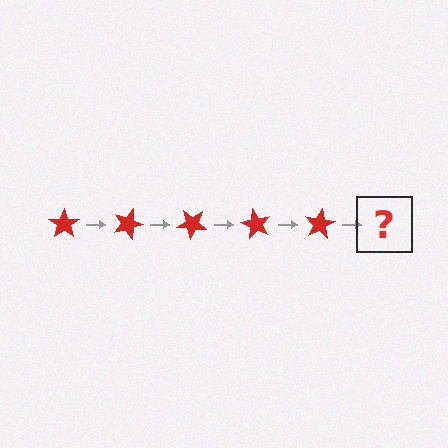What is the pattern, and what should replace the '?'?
The pattern is that the star rotates 20 degrees each step. The '?' should be a red star rotated 100 degrees.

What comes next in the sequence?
The next element should be a red star rotated 100 degrees.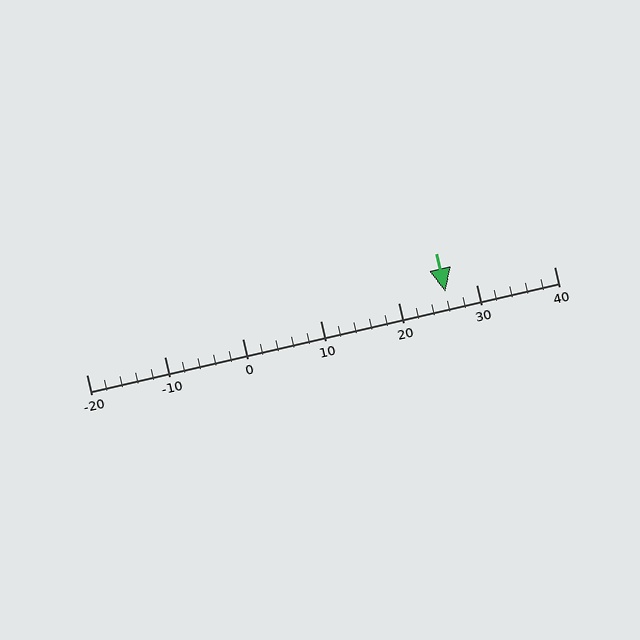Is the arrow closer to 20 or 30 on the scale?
The arrow is closer to 30.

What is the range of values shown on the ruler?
The ruler shows values from -20 to 40.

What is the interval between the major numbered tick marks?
The major tick marks are spaced 10 units apart.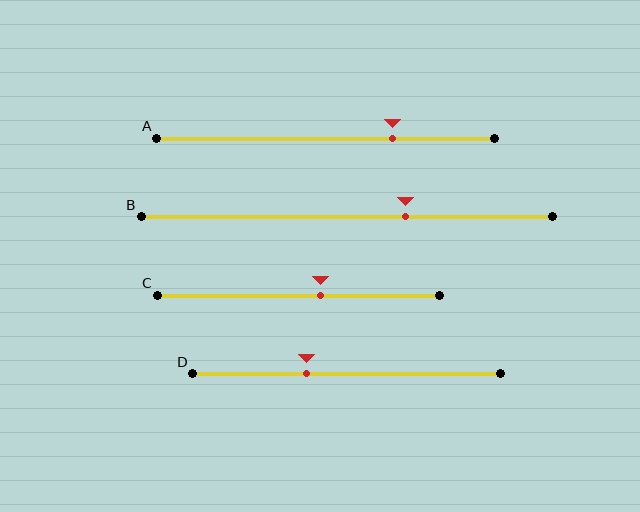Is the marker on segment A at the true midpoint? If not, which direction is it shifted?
No, the marker on segment A is shifted to the right by about 20% of the segment length.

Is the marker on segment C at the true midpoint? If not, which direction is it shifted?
No, the marker on segment C is shifted to the right by about 8% of the segment length.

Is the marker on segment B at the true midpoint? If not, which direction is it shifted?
No, the marker on segment B is shifted to the right by about 14% of the segment length.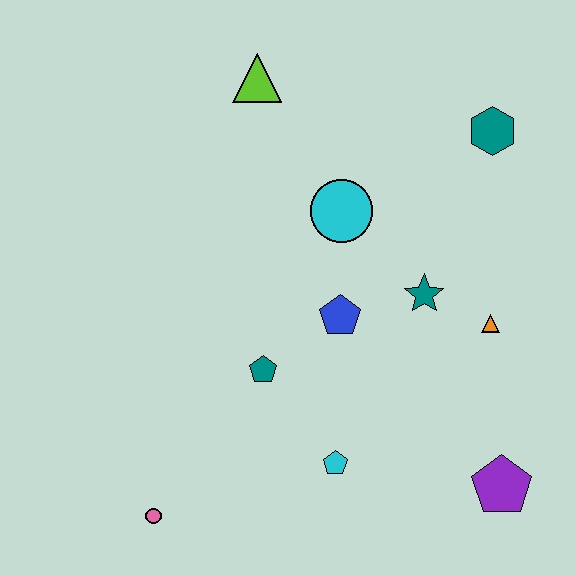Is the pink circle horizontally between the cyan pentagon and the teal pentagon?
No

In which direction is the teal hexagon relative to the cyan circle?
The teal hexagon is to the right of the cyan circle.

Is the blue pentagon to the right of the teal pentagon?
Yes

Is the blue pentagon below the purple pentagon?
No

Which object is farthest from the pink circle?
The teal hexagon is farthest from the pink circle.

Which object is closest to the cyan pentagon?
The teal pentagon is closest to the cyan pentagon.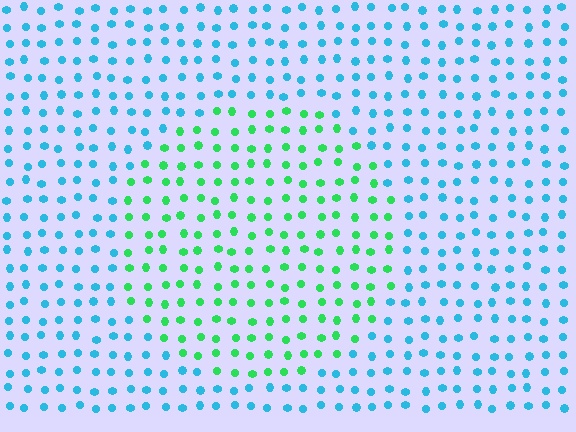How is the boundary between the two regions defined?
The boundary is defined purely by a slight shift in hue (about 58 degrees). Spacing, size, and orientation are identical on both sides.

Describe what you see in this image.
The image is filled with small cyan elements in a uniform arrangement. A circle-shaped region is visible where the elements are tinted to a slightly different hue, forming a subtle color boundary.